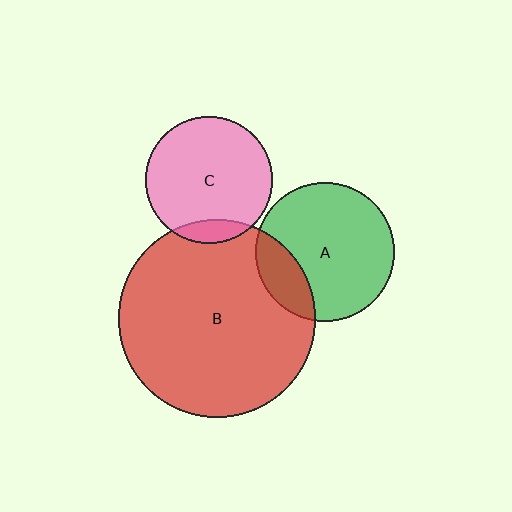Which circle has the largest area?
Circle B (red).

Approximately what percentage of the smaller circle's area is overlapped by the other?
Approximately 20%.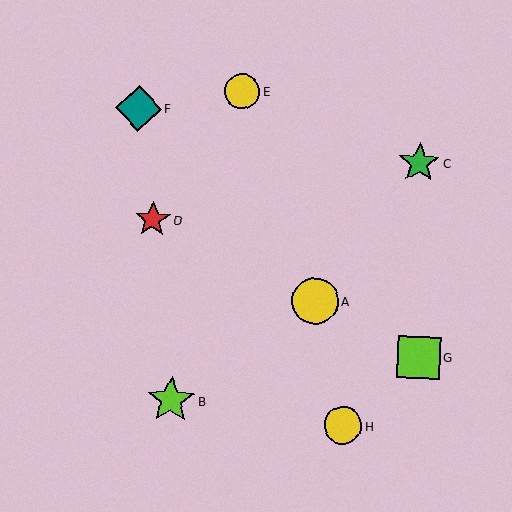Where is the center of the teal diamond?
The center of the teal diamond is at (138, 108).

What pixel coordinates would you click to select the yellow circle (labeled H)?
Click at (343, 425) to select the yellow circle H.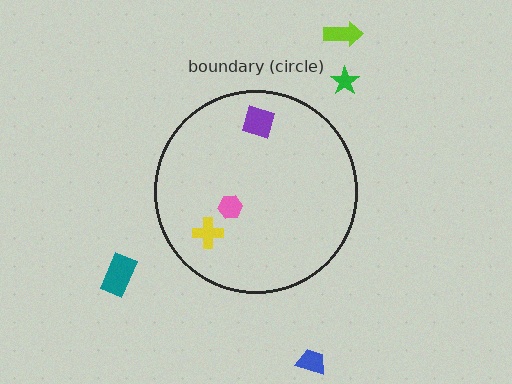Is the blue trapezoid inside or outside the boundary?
Outside.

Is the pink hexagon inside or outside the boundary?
Inside.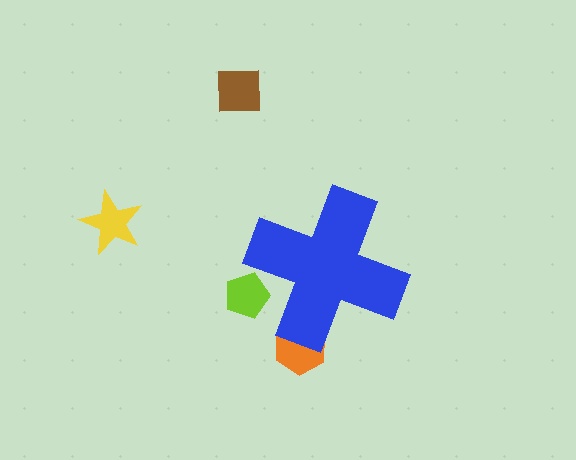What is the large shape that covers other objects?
A blue cross.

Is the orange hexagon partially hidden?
Yes, the orange hexagon is partially hidden behind the blue cross.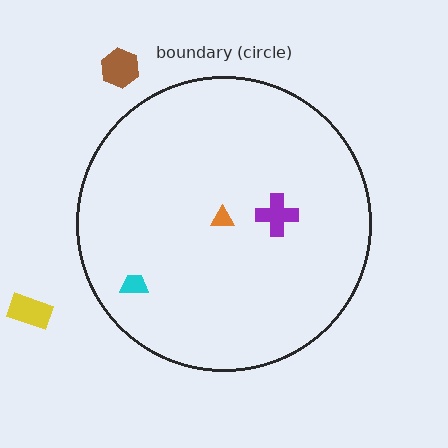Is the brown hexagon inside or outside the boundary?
Outside.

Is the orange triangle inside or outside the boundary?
Inside.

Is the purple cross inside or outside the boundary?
Inside.